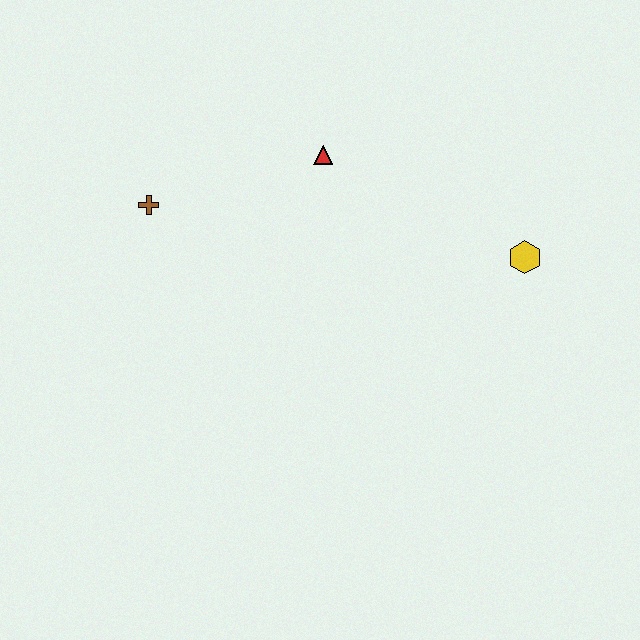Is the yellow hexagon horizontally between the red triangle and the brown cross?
No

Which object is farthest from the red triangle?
The yellow hexagon is farthest from the red triangle.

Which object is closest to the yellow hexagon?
The red triangle is closest to the yellow hexagon.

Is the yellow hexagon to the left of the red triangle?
No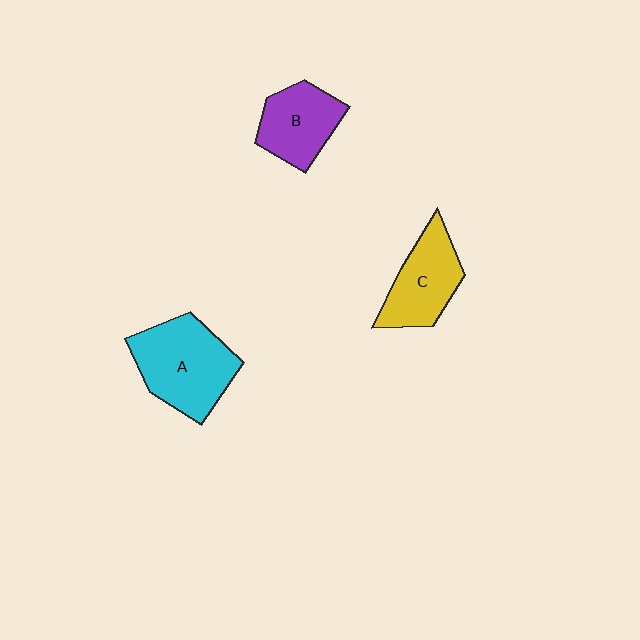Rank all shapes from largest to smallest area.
From largest to smallest: A (cyan), C (yellow), B (purple).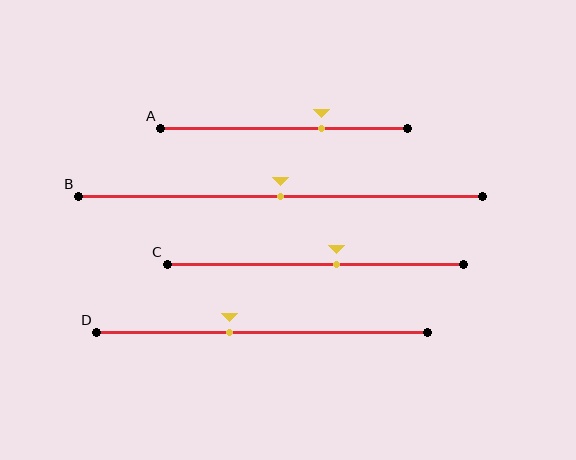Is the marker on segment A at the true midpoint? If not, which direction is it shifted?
No, the marker on segment A is shifted to the right by about 15% of the segment length.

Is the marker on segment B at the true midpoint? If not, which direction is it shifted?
Yes, the marker on segment B is at the true midpoint.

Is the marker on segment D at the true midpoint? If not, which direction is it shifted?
No, the marker on segment D is shifted to the left by about 10% of the segment length.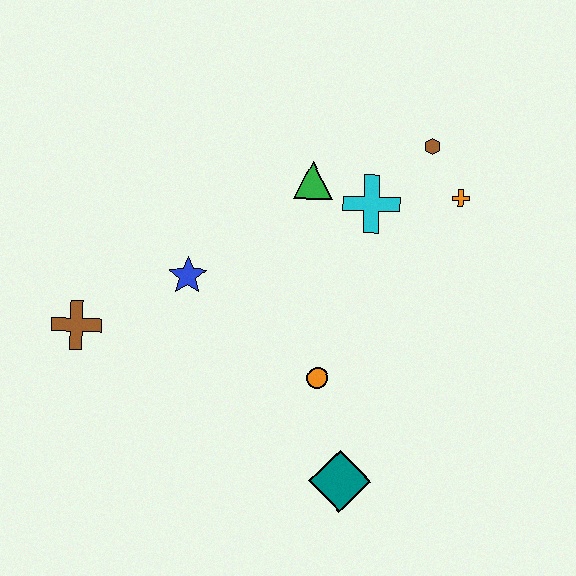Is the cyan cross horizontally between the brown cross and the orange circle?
No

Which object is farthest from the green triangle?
The teal diamond is farthest from the green triangle.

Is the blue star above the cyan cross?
No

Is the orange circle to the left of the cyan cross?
Yes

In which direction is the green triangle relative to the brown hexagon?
The green triangle is to the left of the brown hexagon.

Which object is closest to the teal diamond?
The orange circle is closest to the teal diamond.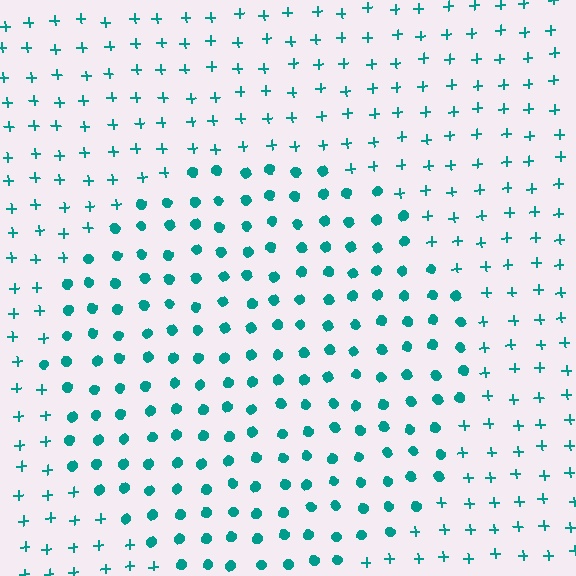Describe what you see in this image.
The image is filled with small teal elements arranged in a uniform grid. A circle-shaped region contains circles, while the surrounding area contains plus signs. The boundary is defined purely by the change in element shape.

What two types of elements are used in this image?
The image uses circles inside the circle region and plus signs outside it.